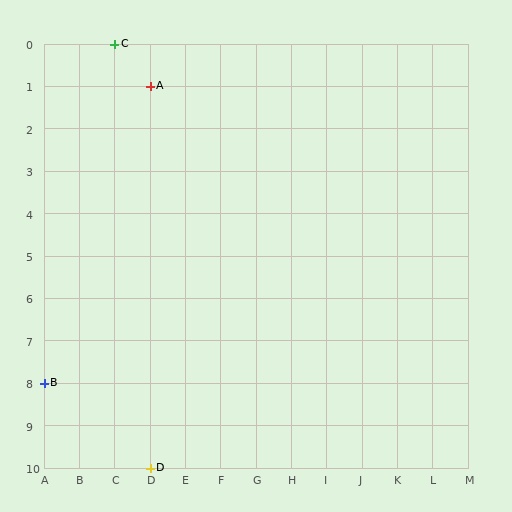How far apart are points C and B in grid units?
Points C and B are 2 columns and 8 rows apart (about 8.2 grid units diagonally).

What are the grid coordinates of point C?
Point C is at grid coordinates (C, 0).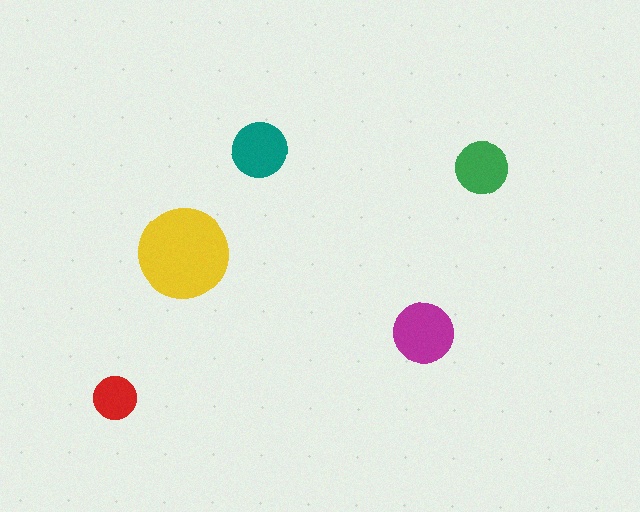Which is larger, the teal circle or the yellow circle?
The yellow one.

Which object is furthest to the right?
The green circle is rightmost.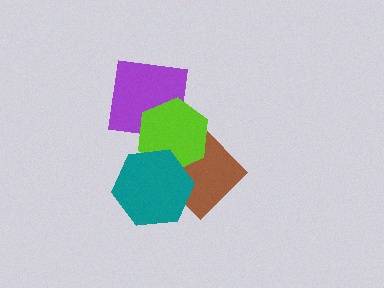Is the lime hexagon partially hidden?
Yes, it is partially covered by another shape.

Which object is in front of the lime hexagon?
The teal hexagon is in front of the lime hexagon.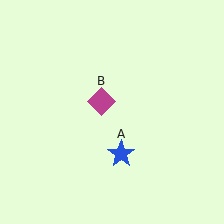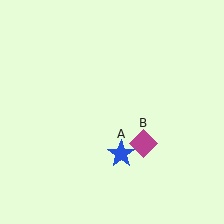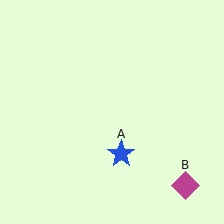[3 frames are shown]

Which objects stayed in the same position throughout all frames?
Blue star (object A) remained stationary.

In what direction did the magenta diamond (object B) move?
The magenta diamond (object B) moved down and to the right.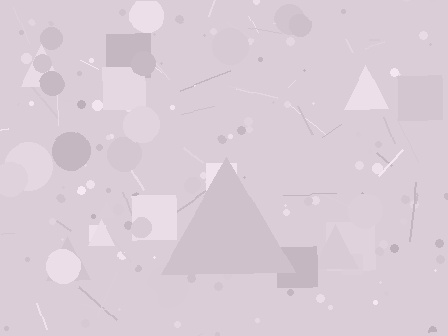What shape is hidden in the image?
A triangle is hidden in the image.